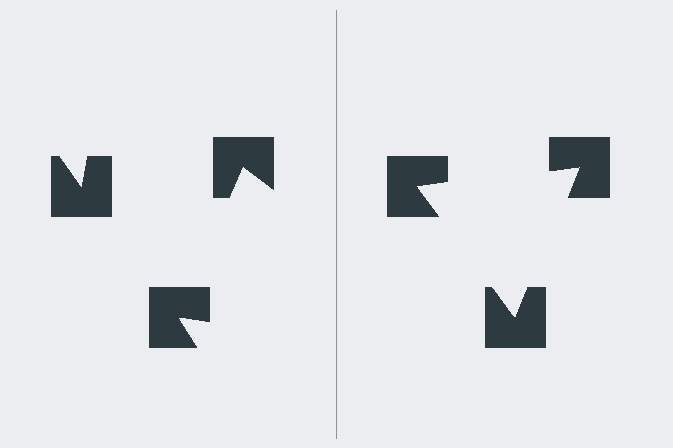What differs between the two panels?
The notched squares are positioned identically on both sides; only the wedge orientations differ. On the right they align to a triangle; on the left they are misaligned.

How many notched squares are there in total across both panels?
6 — 3 on each side.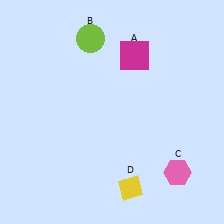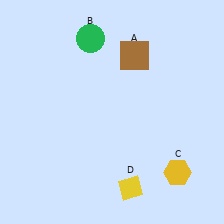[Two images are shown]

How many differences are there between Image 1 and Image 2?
There are 3 differences between the two images.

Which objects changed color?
A changed from magenta to brown. B changed from lime to green. C changed from pink to yellow.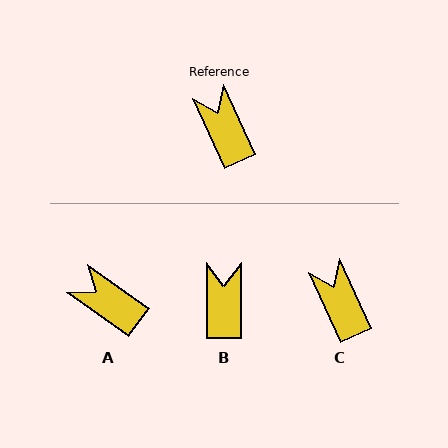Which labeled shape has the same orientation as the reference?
C.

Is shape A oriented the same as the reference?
No, it is off by about 30 degrees.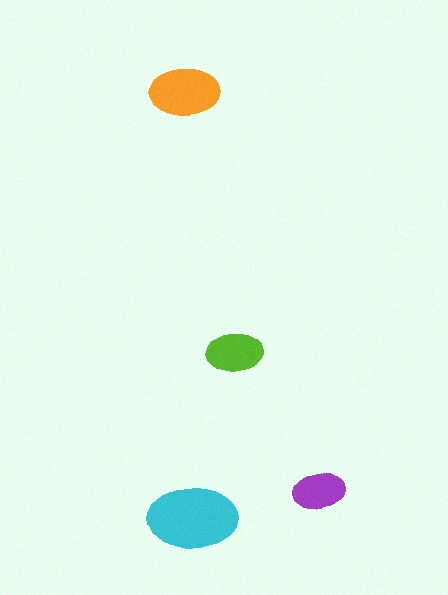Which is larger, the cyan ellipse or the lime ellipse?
The cyan one.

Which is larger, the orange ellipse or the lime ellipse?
The orange one.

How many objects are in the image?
There are 4 objects in the image.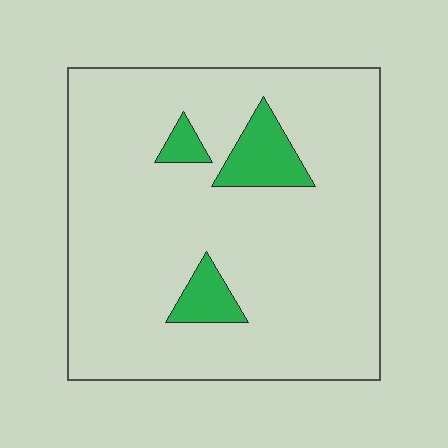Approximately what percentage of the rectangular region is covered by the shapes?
Approximately 10%.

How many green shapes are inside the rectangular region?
3.